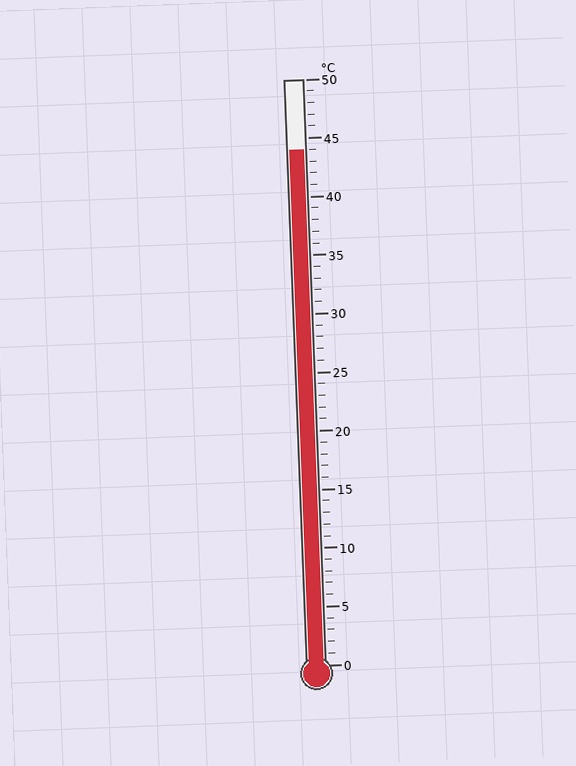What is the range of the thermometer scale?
The thermometer scale ranges from 0°C to 50°C.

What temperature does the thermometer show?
The thermometer shows approximately 44°C.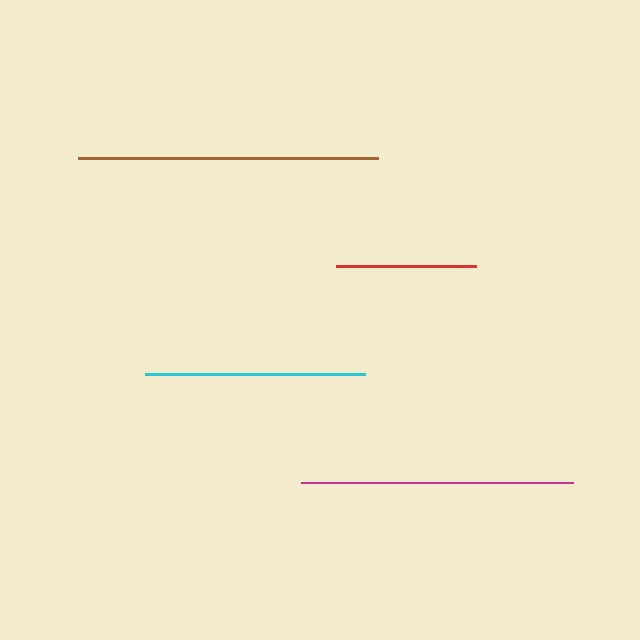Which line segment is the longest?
The brown line is the longest at approximately 299 pixels.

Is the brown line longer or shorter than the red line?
The brown line is longer than the red line.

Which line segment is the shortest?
The red line is the shortest at approximately 140 pixels.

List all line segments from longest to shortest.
From longest to shortest: brown, magenta, cyan, red.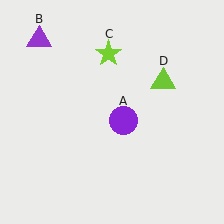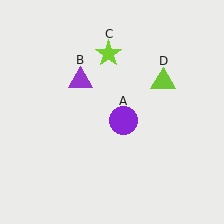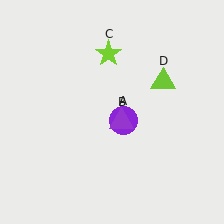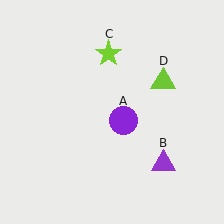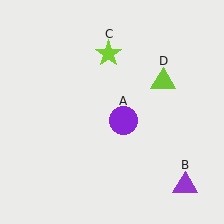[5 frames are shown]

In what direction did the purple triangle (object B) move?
The purple triangle (object B) moved down and to the right.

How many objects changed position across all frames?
1 object changed position: purple triangle (object B).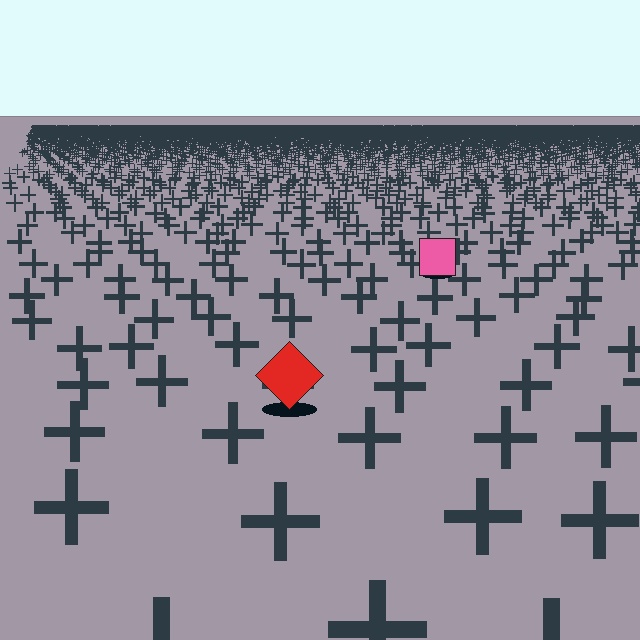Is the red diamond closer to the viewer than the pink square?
Yes. The red diamond is closer — you can tell from the texture gradient: the ground texture is coarser near it.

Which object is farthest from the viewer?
The pink square is farthest from the viewer. It appears smaller and the ground texture around it is denser.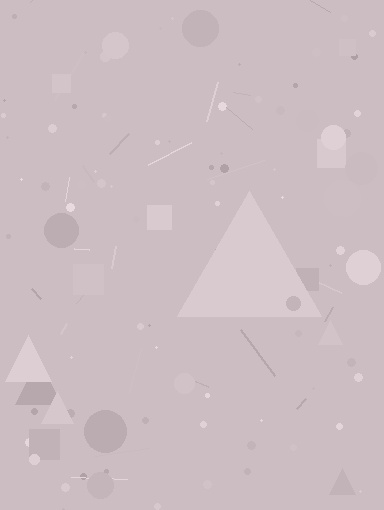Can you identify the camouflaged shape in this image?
The camouflaged shape is a triangle.